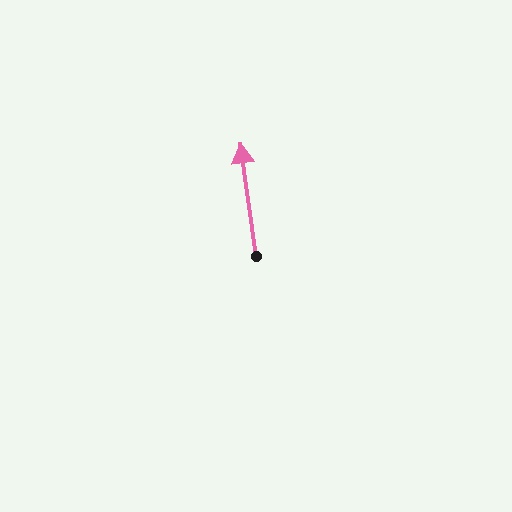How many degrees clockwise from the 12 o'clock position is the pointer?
Approximately 352 degrees.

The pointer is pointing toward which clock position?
Roughly 12 o'clock.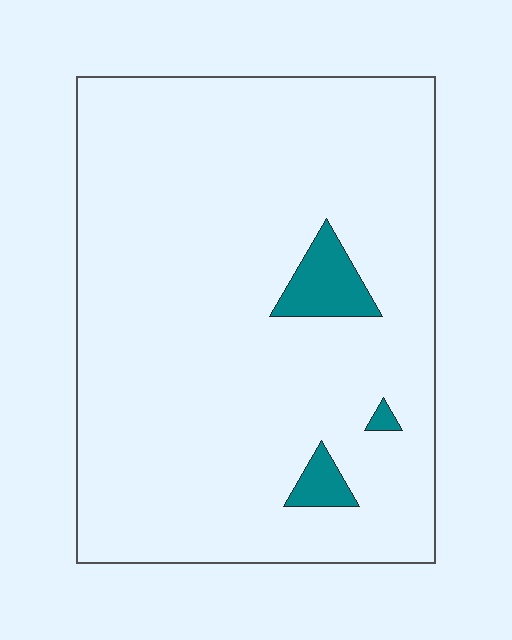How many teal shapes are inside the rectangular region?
3.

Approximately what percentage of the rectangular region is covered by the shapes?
Approximately 5%.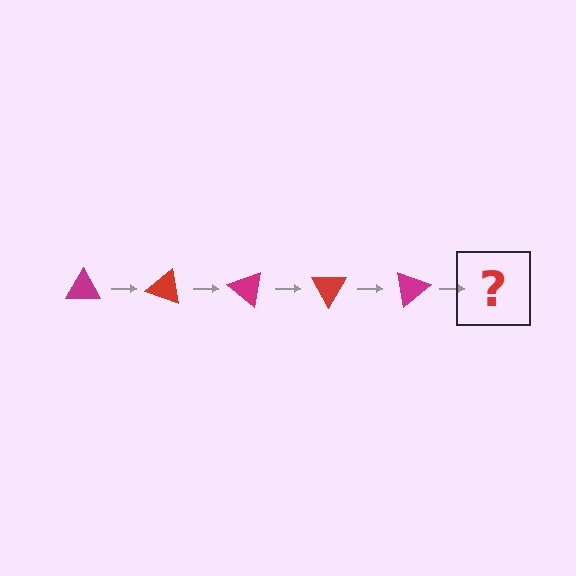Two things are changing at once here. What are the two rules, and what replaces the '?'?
The two rules are that it rotates 20 degrees each step and the color cycles through magenta and red. The '?' should be a red triangle, rotated 100 degrees from the start.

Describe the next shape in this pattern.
It should be a red triangle, rotated 100 degrees from the start.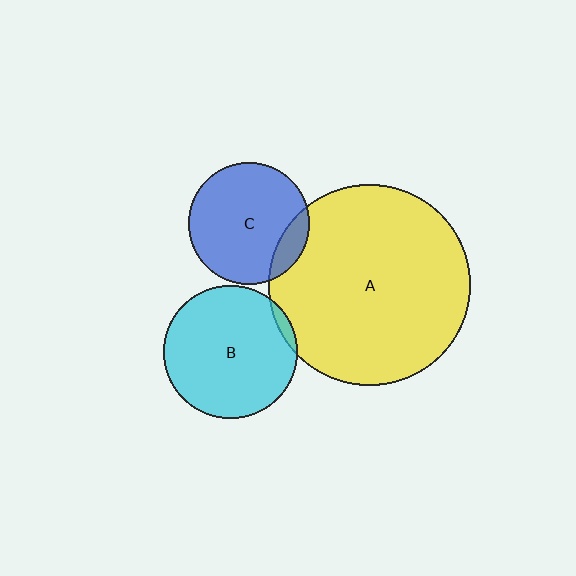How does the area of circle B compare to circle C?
Approximately 1.2 times.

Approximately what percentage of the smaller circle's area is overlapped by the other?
Approximately 5%.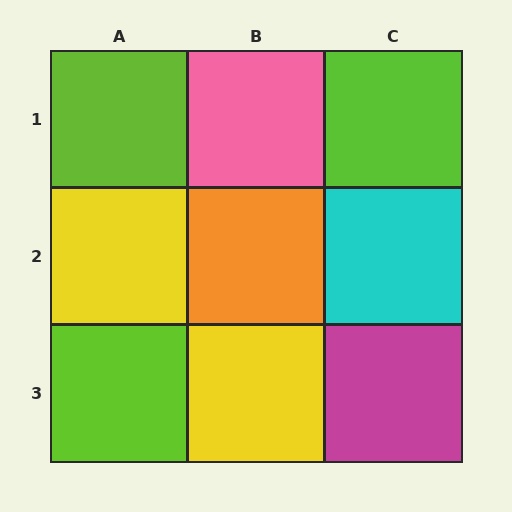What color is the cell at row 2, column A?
Yellow.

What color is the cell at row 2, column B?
Orange.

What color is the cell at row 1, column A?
Lime.